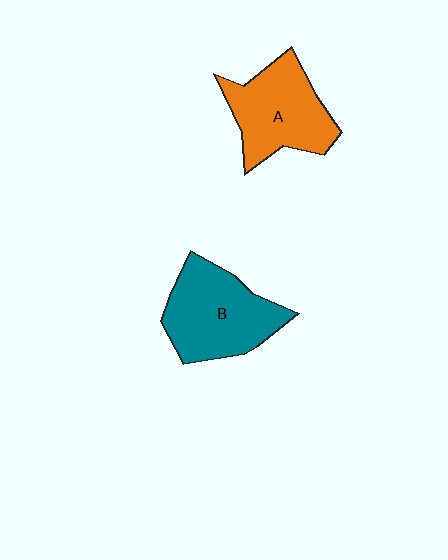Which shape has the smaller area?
Shape A (orange).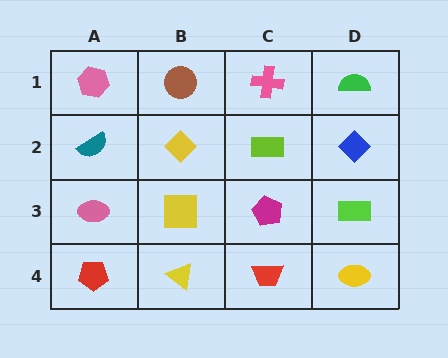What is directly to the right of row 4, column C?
A yellow ellipse.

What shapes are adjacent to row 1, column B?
A yellow diamond (row 2, column B), a pink hexagon (row 1, column A), a pink cross (row 1, column C).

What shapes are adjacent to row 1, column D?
A blue diamond (row 2, column D), a pink cross (row 1, column C).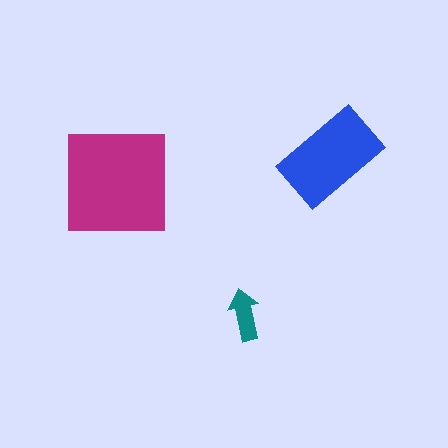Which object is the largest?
The magenta square.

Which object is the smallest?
The teal arrow.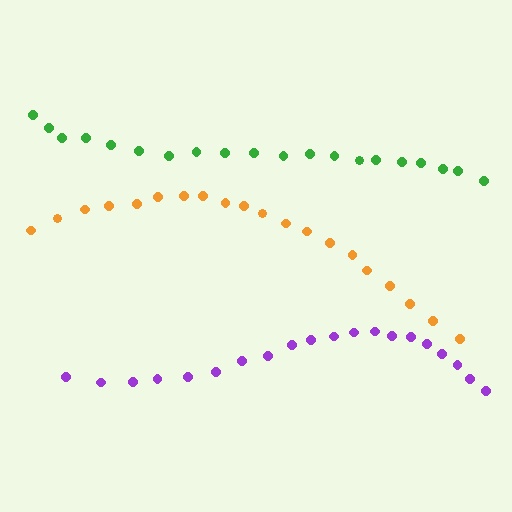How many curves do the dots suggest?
There are 3 distinct paths.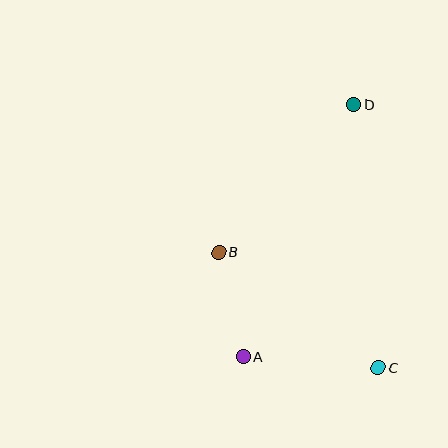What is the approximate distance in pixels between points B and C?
The distance between B and C is approximately 197 pixels.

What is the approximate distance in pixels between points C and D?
The distance between C and D is approximately 264 pixels.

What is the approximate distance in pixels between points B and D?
The distance between B and D is approximately 200 pixels.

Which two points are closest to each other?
Points A and B are closest to each other.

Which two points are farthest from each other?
Points A and D are farthest from each other.